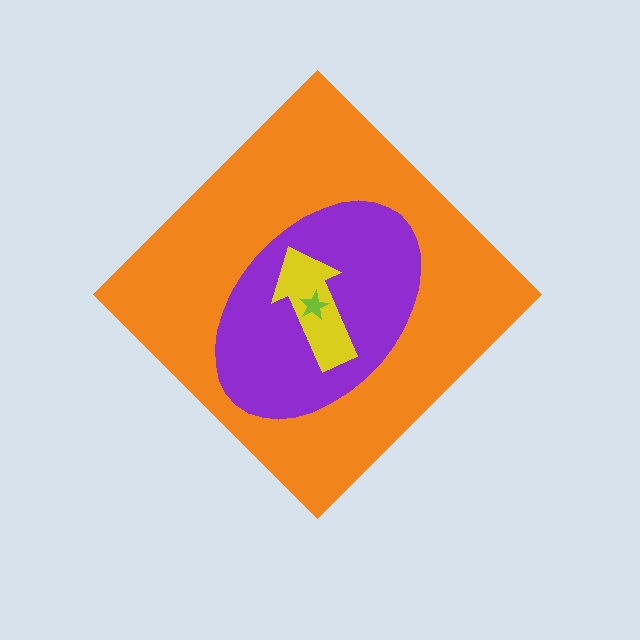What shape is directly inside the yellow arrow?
The lime star.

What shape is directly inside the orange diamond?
The purple ellipse.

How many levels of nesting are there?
4.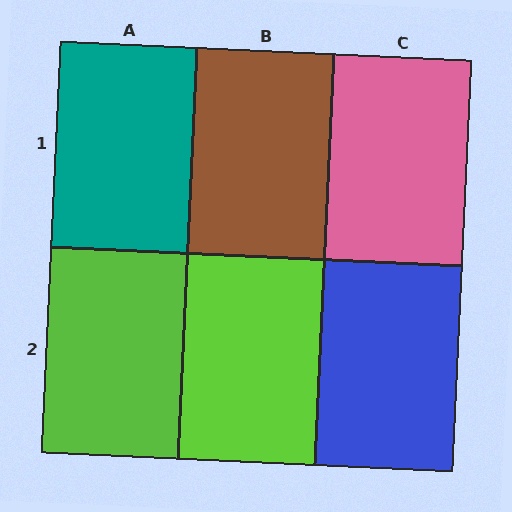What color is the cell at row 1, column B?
Brown.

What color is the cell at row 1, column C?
Pink.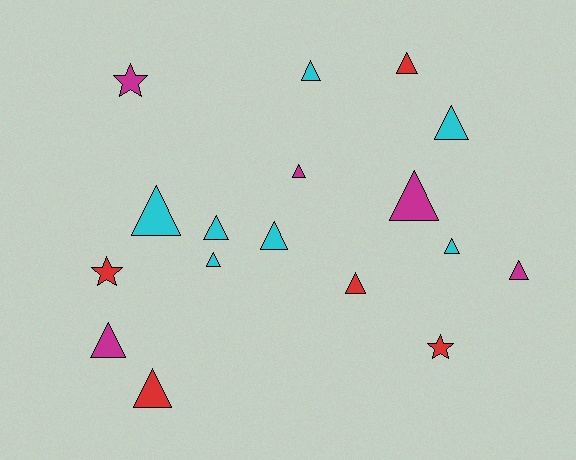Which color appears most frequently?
Cyan, with 7 objects.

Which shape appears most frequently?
Triangle, with 14 objects.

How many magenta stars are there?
There is 1 magenta star.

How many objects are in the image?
There are 17 objects.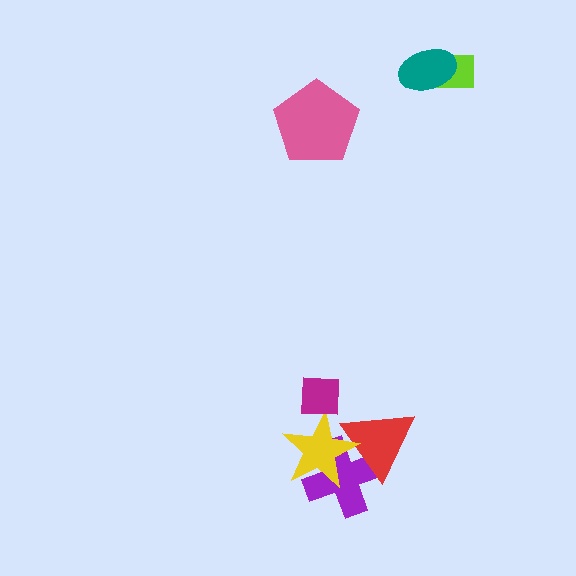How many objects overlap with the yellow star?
3 objects overlap with the yellow star.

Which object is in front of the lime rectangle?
The teal ellipse is in front of the lime rectangle.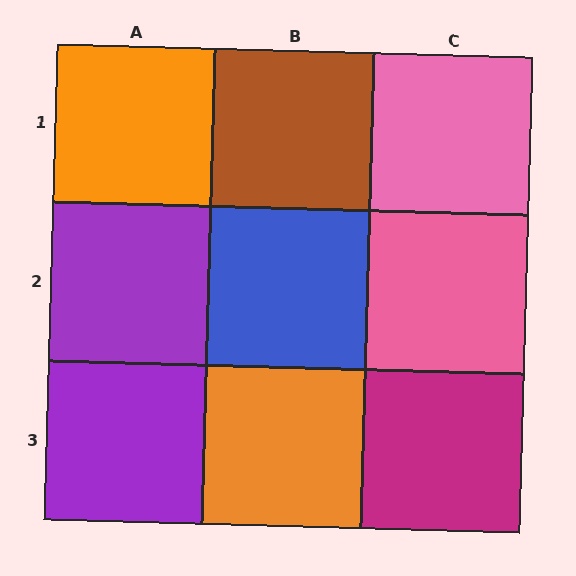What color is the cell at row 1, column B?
Brown.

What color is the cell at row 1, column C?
Pink.